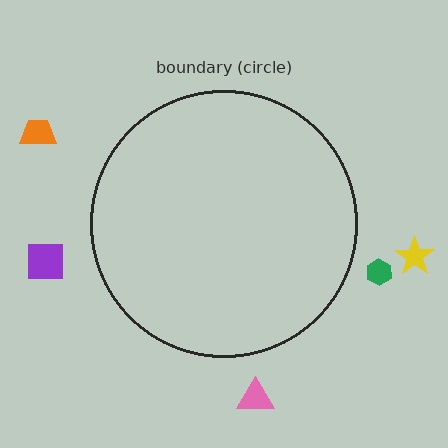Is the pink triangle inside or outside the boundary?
Outside.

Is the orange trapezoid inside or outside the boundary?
Outside.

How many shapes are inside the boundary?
0 inside, 5 outside.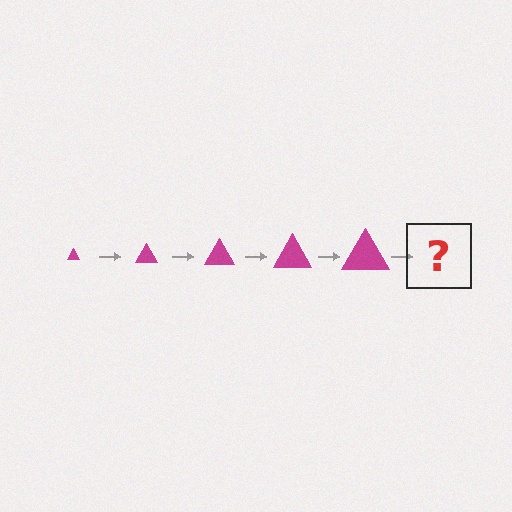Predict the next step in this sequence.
The next step is a magenta triangle, larger than the previous one.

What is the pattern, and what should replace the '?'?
The pattern is that the triangle gets progressively larger each step. The '?' should be a magenta triangle, larger than the previous one.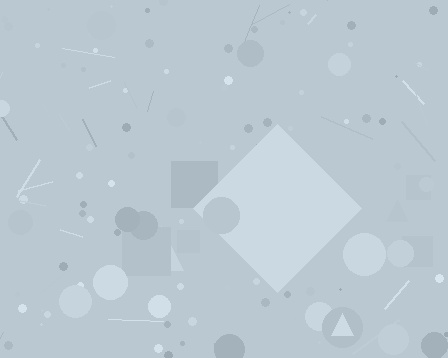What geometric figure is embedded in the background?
A diamond is embedded in the background.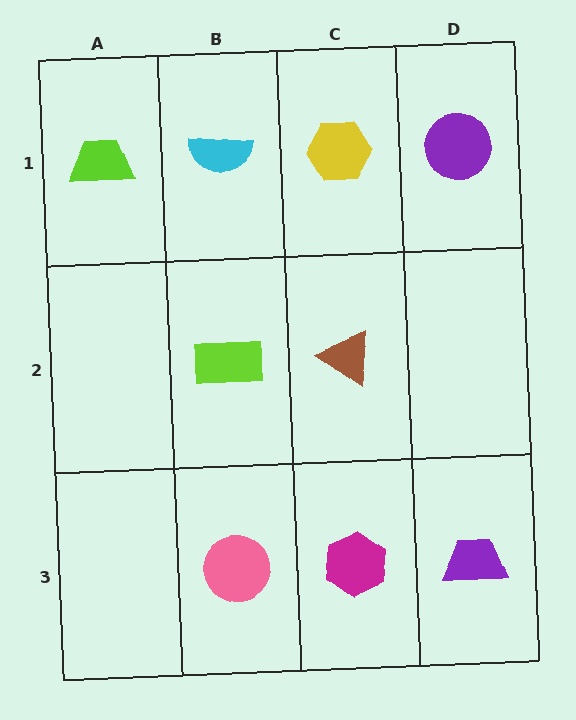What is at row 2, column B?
A lime rectangle.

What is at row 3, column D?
A purple trapezoid.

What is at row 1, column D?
A purple circle.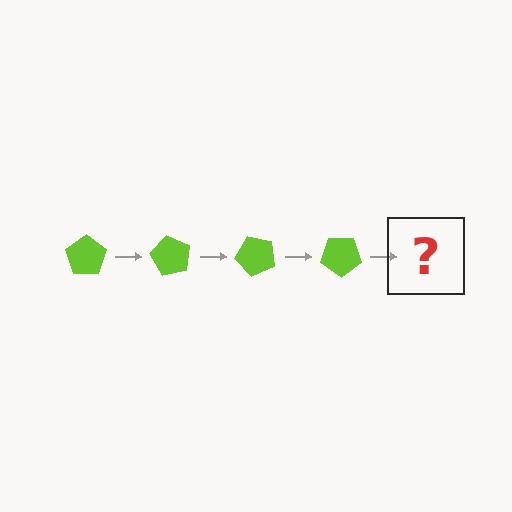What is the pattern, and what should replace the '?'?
The pattern is that the pentagon rotates 60 degrees each step. The '?' should be a lime pentagon rotated 240 degrees.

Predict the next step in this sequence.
The next step is a lime pentagon rotated 240 degrees.